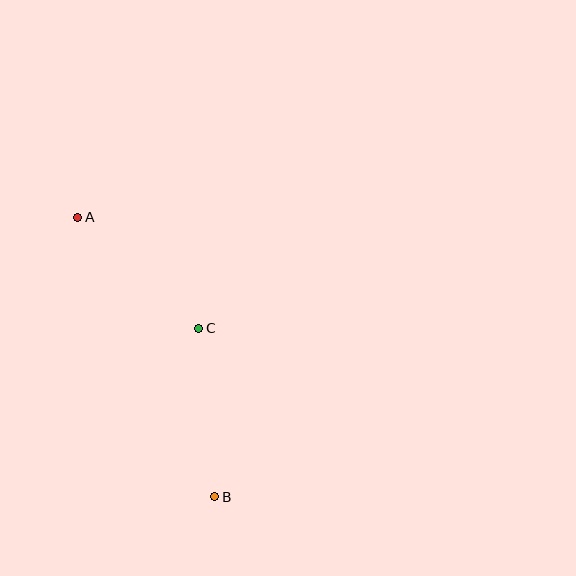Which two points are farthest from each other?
Points A and B are farthest from each other.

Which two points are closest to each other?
Points A and C are closest to each other.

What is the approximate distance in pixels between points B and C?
The distance between B and C is approximately 170 pixels.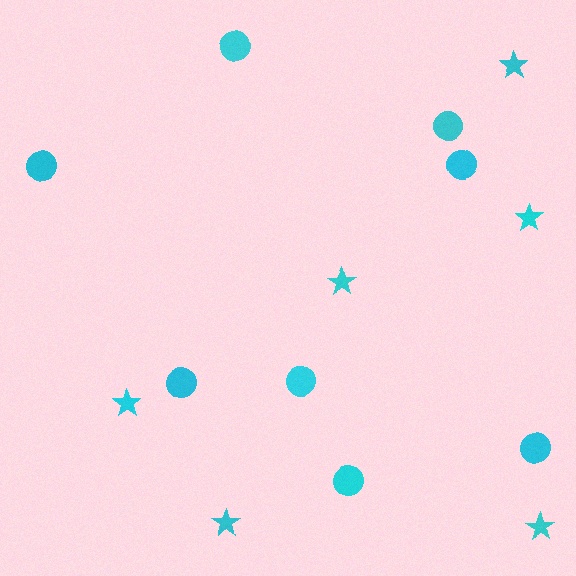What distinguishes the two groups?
There are 2 groups: one group of circles (8) and one group of stars (6).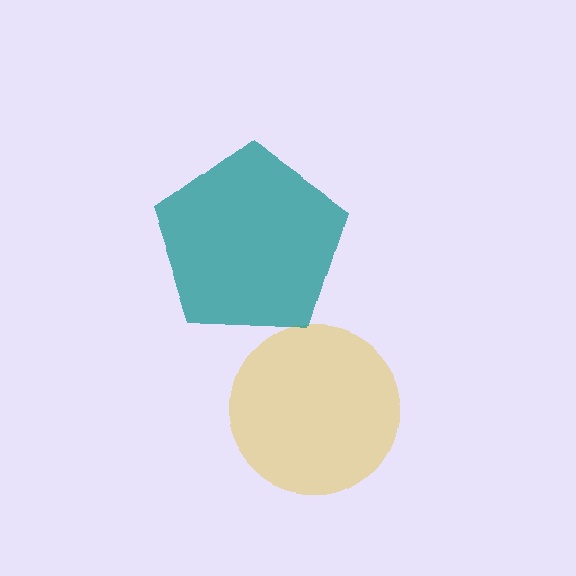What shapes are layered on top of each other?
The layered shapes are: a yellow circle, a teal pentagon.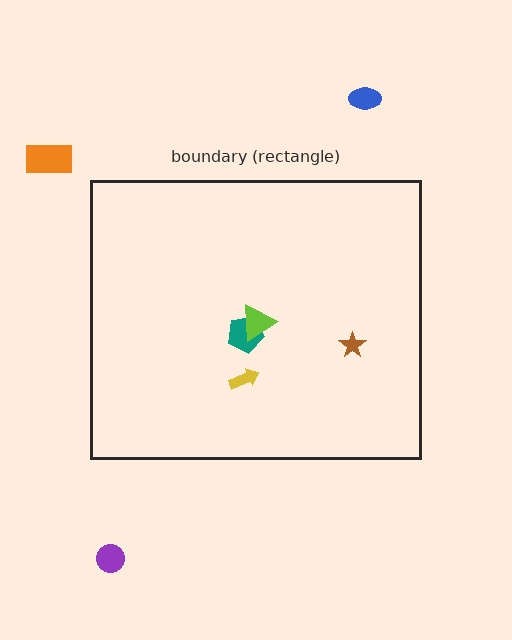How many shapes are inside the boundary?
4 inside, 3 outside.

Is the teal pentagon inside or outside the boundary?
Inside.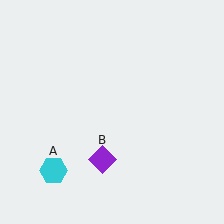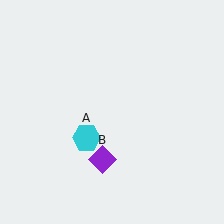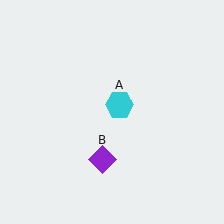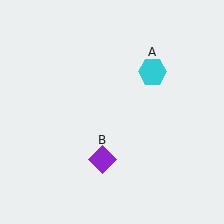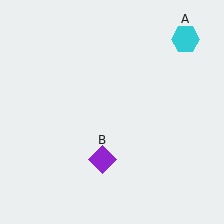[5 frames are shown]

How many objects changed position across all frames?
1 object changed position: cyan hexagon (object A).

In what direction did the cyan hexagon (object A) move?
The cyan hexagon (object A) moved up and to the right.